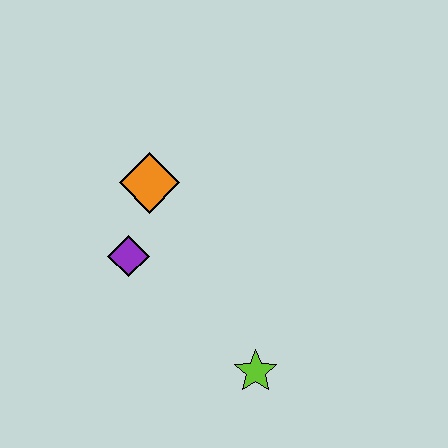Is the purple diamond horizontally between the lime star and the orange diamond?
No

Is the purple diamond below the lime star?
No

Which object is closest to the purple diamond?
The orange diamond is closest to the purple diamond.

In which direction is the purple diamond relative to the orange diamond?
The purple diamond is below the orange diamond.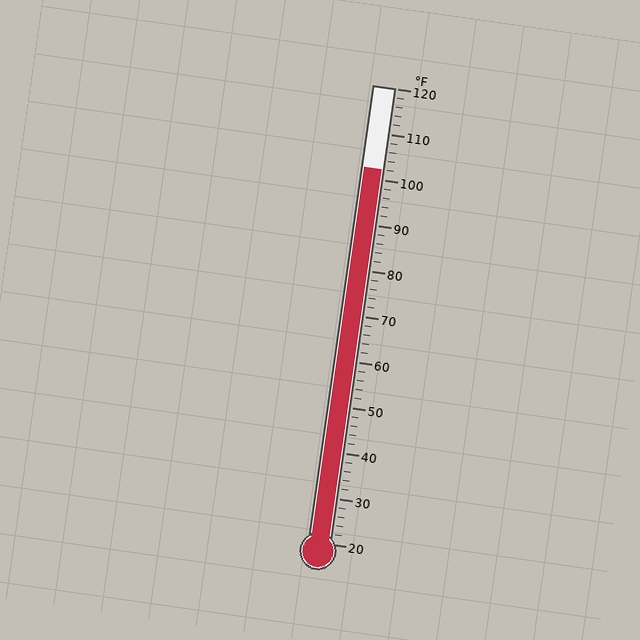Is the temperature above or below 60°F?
The temperature is above 60°F.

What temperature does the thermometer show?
The thermometer shows approximately 102°F.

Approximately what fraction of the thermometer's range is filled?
The thermometer is filled to approximately 80% of its range.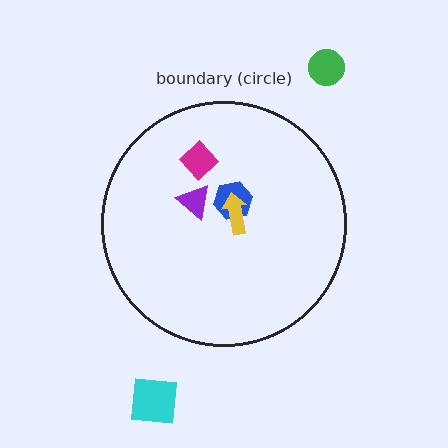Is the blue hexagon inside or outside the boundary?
Inside.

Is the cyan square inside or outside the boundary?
Outside.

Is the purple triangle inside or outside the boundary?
Inside.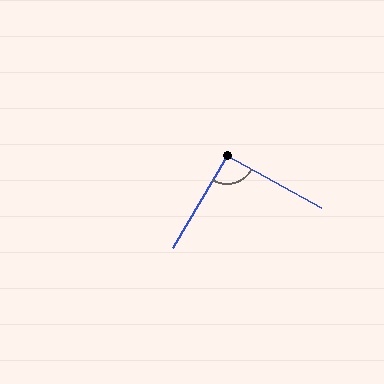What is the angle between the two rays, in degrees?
Approximately 92 degrees.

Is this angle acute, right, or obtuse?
It is approximately a right angle.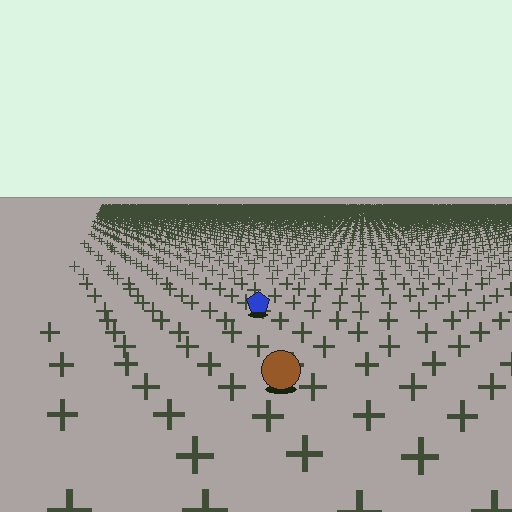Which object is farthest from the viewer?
The blue pentagon is farthest from the viewer. It appears smaller and the ground texture around it is denser.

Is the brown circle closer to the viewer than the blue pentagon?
Yes. The brown circle is closer — you can tell from the texture gradient: the ground texture is coarser near it.